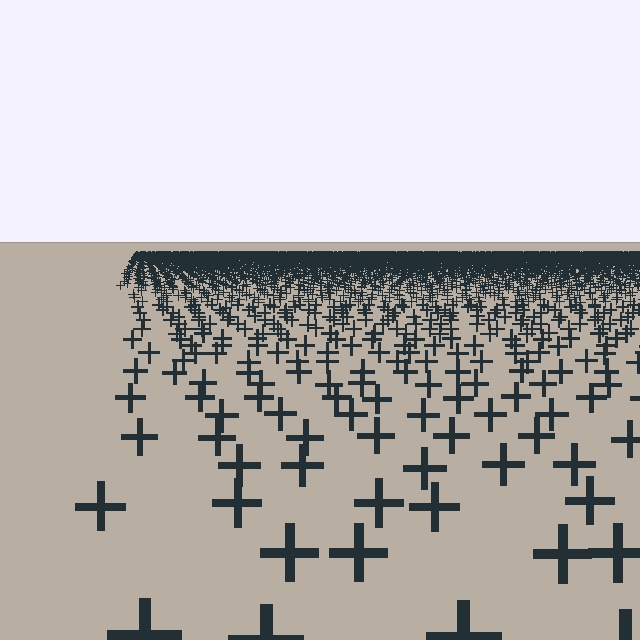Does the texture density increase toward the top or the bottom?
Density increases toward the top.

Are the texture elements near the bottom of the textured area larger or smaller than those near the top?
Larger. Near the bottom, elements are closer to the viewer and appear at a bigger on-screen size.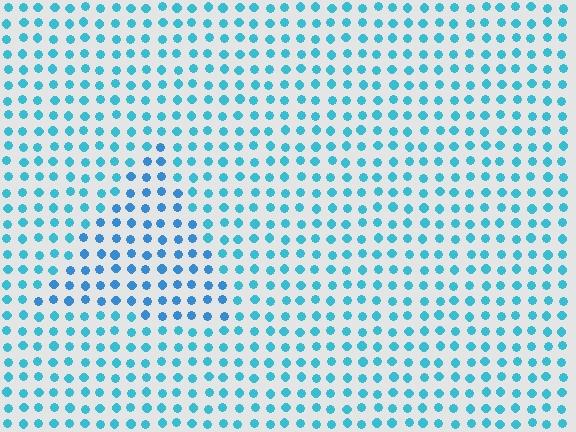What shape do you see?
I see a triangle.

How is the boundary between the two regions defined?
The boundary is defined purely by a slight shift in hue (about 20 degrees). Spacing, size, and orientation are identical on both sides.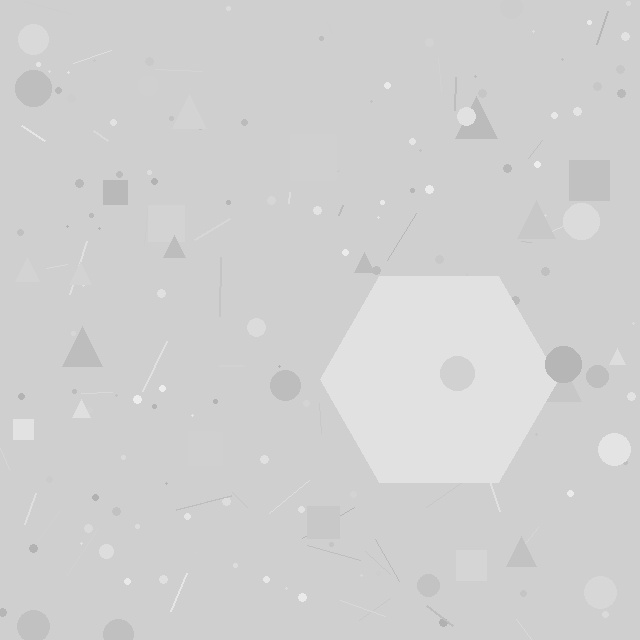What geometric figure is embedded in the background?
A hexagon is embedded in the background.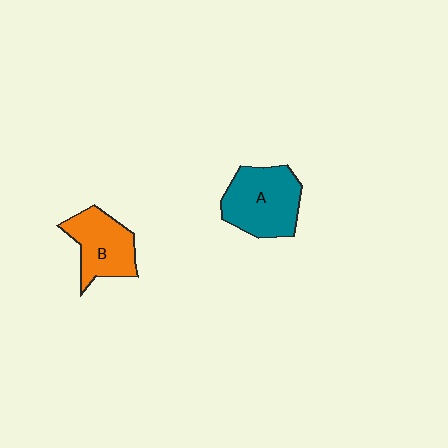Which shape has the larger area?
Shape A (teal).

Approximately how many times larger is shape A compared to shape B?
Approximately 1.2 times.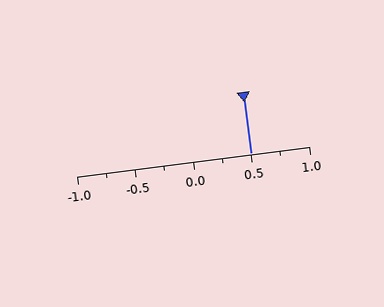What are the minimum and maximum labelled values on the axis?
The axis runs from -1.0 to 1.0.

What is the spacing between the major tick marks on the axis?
The major ticks are spaced 0.5 apart.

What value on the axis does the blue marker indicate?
The marker indicates approximately 0.5.